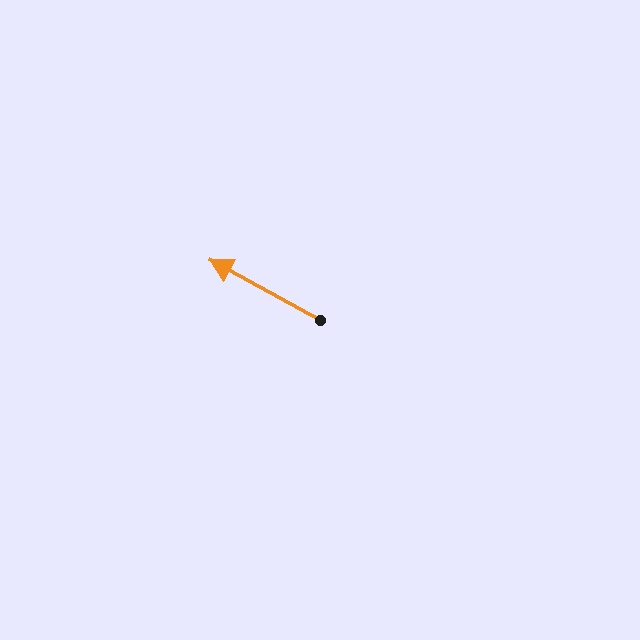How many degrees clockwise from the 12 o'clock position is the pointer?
Approximately 299 degrees.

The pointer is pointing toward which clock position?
Roughly 10 o'clock.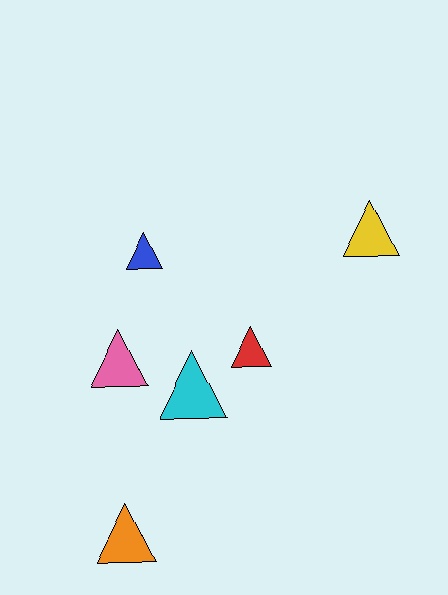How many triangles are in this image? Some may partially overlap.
There are 6 triangles.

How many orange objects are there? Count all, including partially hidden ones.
There is 1 orange object.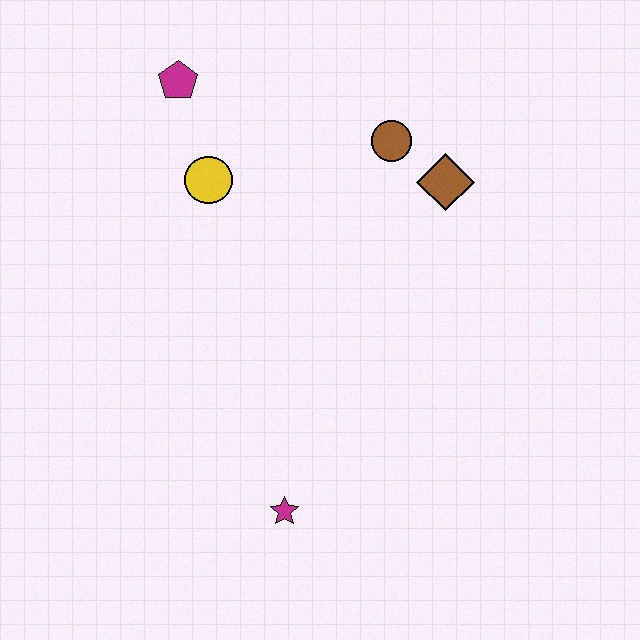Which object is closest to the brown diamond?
The brown circle is closest to the brown diamond.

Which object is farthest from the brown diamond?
The magenta star is farthest from the brown diamond.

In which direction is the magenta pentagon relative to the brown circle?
The magenta pentagon is to the left of the brown circle.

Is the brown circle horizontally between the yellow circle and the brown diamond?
Yes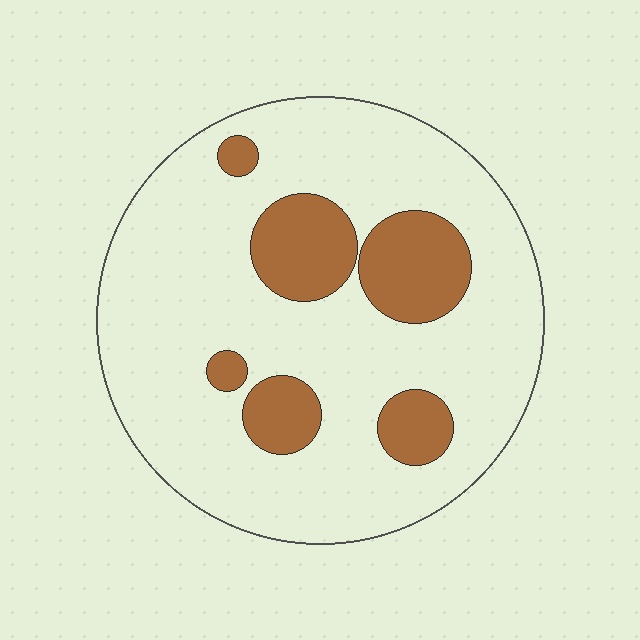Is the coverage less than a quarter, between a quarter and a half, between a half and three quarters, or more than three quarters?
Less than a quarter.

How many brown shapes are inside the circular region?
6.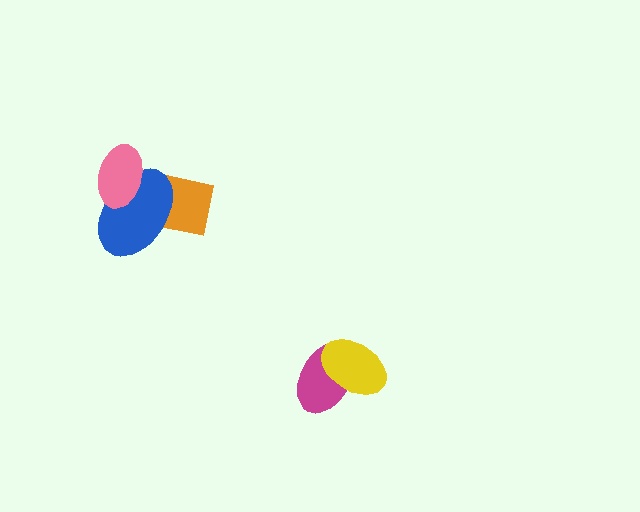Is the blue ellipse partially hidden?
Yes, it is partially covered by another shape.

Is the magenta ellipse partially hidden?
Yes, it is partially covered by another shape.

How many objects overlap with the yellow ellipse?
1 object overlaps with the yellow ellipse.